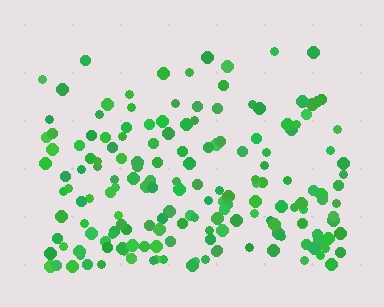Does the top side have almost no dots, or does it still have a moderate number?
Still a moderate number, just noticeably fewer than the bottom.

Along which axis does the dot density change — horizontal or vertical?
Vertical.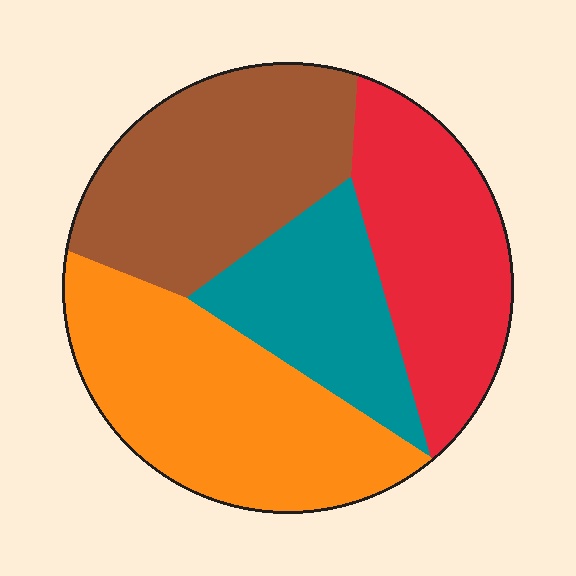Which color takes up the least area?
Teal, at roughly 15%.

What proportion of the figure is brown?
Brown takes up between a sixth and a third of the figure.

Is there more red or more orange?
Orange.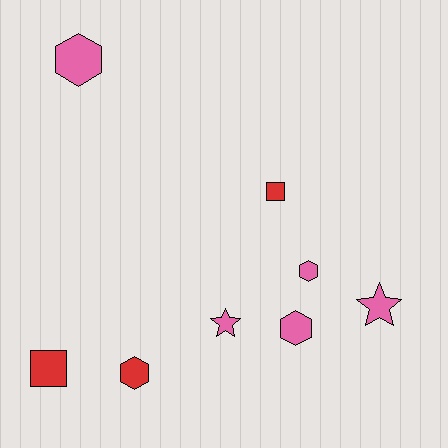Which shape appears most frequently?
Hexagon, with 4 objects.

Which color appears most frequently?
Pink, with 5 objects.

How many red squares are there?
There are 2 red squares.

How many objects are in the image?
There are 8 objects.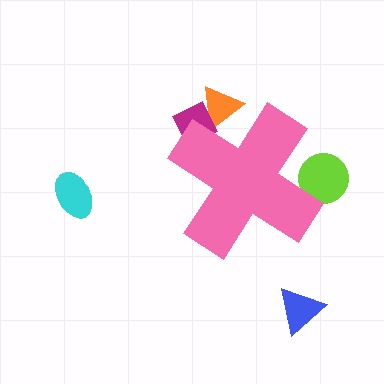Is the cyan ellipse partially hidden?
No, the cyan ellipse is fully visible.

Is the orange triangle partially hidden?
Yes, the orange triangle is partially hidden behind the pink cross.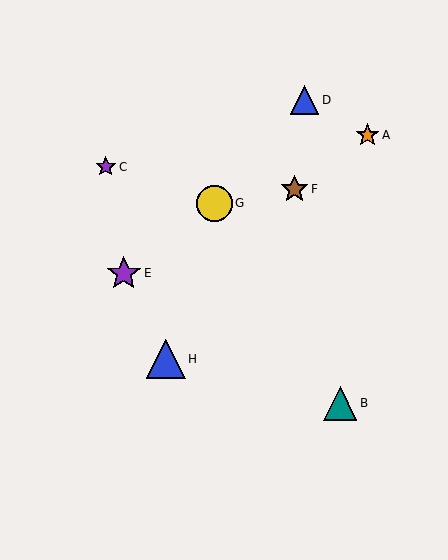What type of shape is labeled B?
Shape B is a teal triangle.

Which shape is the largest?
The blue triangle (labeled H) is the largest.